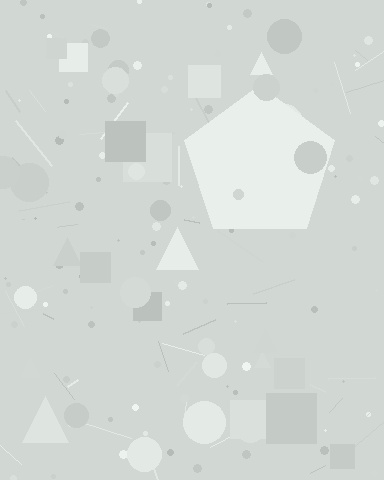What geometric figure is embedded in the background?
A pentagon is embedded in the background.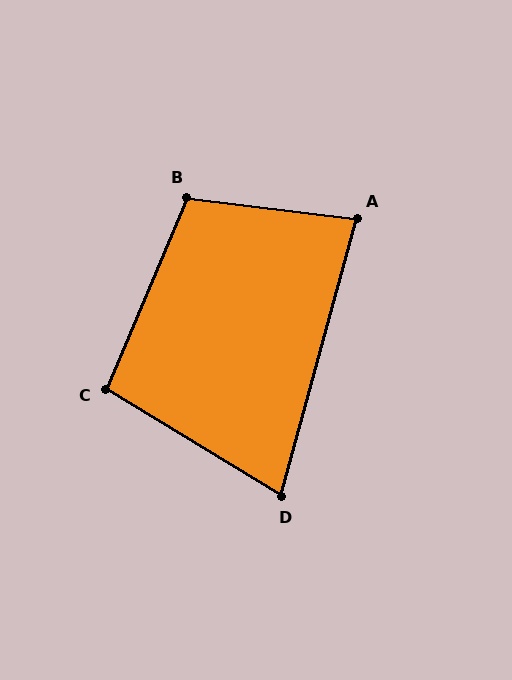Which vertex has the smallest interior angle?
D, at approximately 74 degrees.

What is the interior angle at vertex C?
Approximately 98 degrees (obtuse).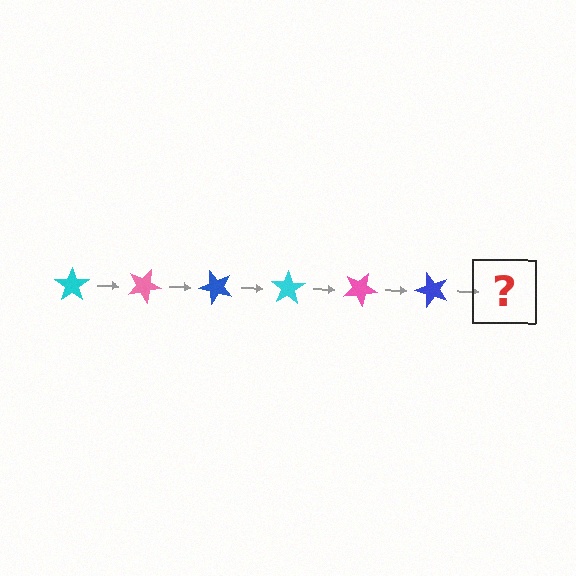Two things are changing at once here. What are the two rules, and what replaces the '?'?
The two rules are that it rotates 25 degrees each step and the color cycles through cyan, pink, and blue. The '?' should be a cyan star, rotated 150 degrees from the start.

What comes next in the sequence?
The next element should be a cyan star, rotated 150 degrees from the start.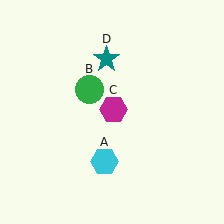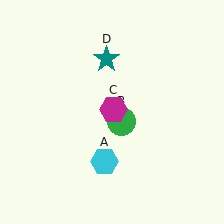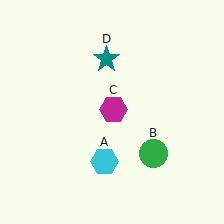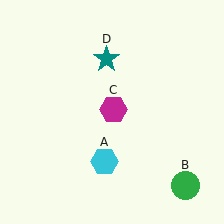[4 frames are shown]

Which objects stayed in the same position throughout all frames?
Cyan hexagon (object A) and magenta hexagon (object C) and teal star (object D) remained stationary.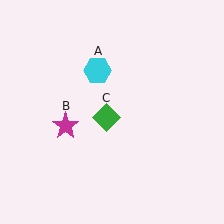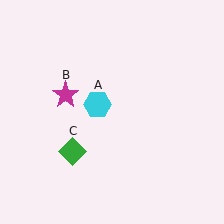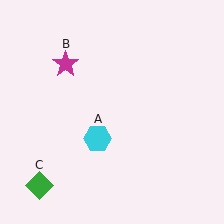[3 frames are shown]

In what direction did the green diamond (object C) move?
The green diamond (object C) moved down and to the left.